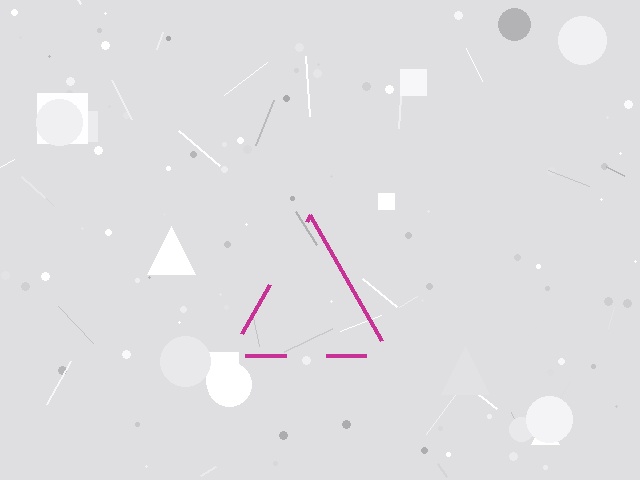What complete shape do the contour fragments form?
The contour fragments form a triangle.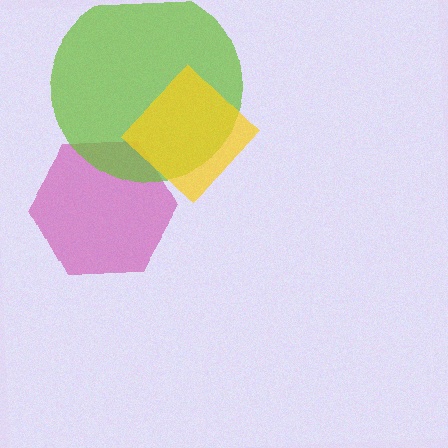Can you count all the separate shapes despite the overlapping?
Yes, there are 3 separate shapes.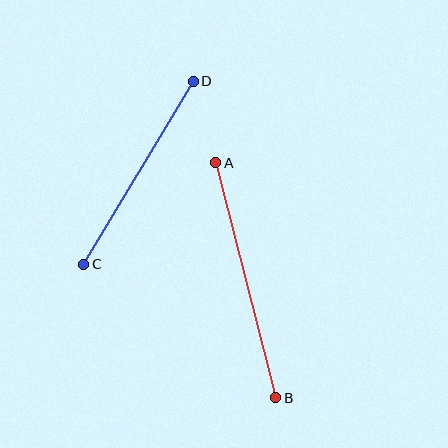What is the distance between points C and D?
The distance is approximately 213 pixels.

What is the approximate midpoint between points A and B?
The midpoint is at approximately (246, 280) pixels.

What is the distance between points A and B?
The distance is approximately 242 pixels.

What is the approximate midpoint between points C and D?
The midpoint is at approximately (139, 173) pixels.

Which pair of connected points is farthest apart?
Points A and B are farthest apart.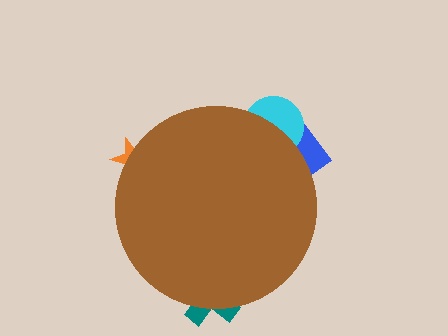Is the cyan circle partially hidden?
Yes, the cyan circle is partially hidden behind the brown circle.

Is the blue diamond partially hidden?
Yes, the blue diamond is partially hidden behind the brown circle.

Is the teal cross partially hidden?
Yes, the teal cross is partially hidden behind the brown circle.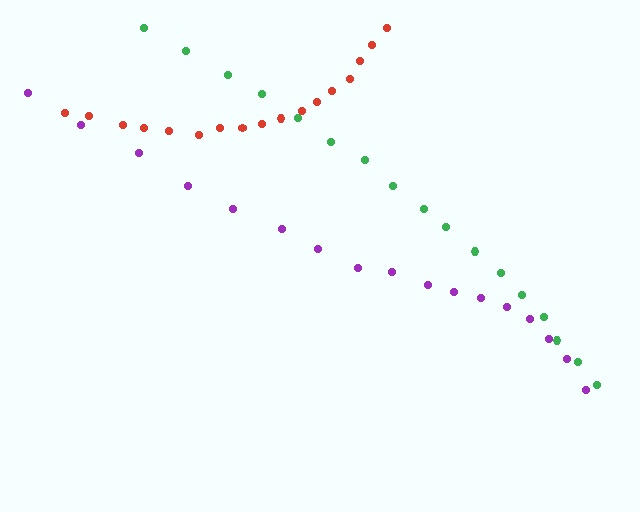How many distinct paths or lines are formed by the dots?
There are 3 distinct paths.